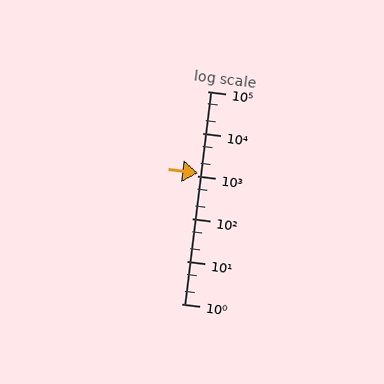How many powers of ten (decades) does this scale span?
The scale spans 5 decades, from 1 to 100000.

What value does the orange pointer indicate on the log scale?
The pointer indicates approximately 1200.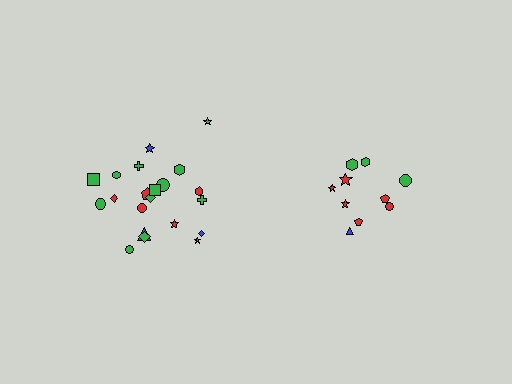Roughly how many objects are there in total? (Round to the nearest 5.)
Roughly 30 objects in total.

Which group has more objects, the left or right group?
The left group.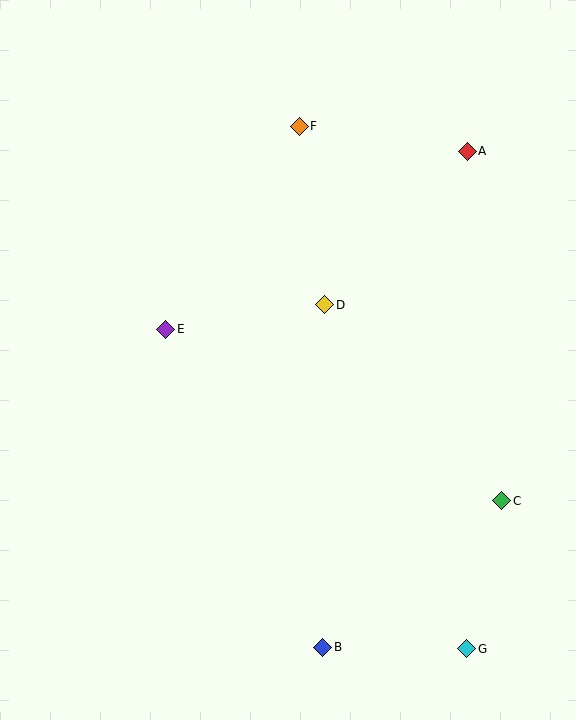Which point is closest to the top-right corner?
Point A is closest to the top-right corner.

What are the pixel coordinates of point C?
Point C is at (502, 501).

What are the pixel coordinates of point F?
Point F is at (299, 126).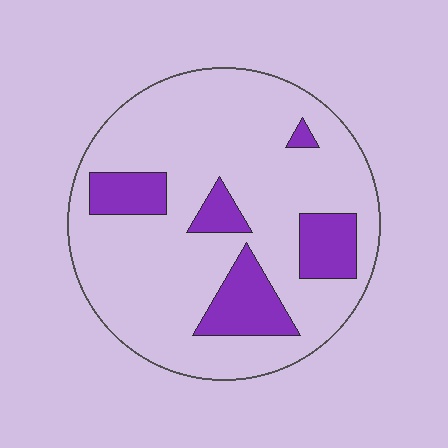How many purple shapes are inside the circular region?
5.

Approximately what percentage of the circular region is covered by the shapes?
Approximately 20%.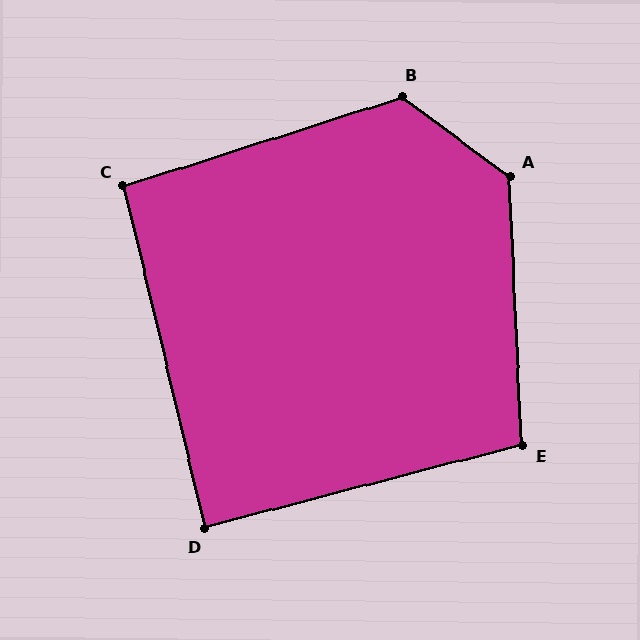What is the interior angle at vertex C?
Approximately 94 degrees (approximately right).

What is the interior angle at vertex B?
Approximately 126 degrees (obtuse).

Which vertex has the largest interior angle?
A, at approximately 129 degrees.